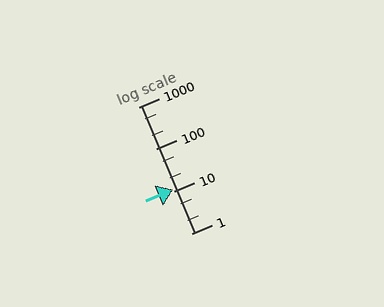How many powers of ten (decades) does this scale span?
The scale spans 3 decades, from 1 to 1000.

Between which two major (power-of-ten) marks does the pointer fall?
The pointer is between 10 and 100.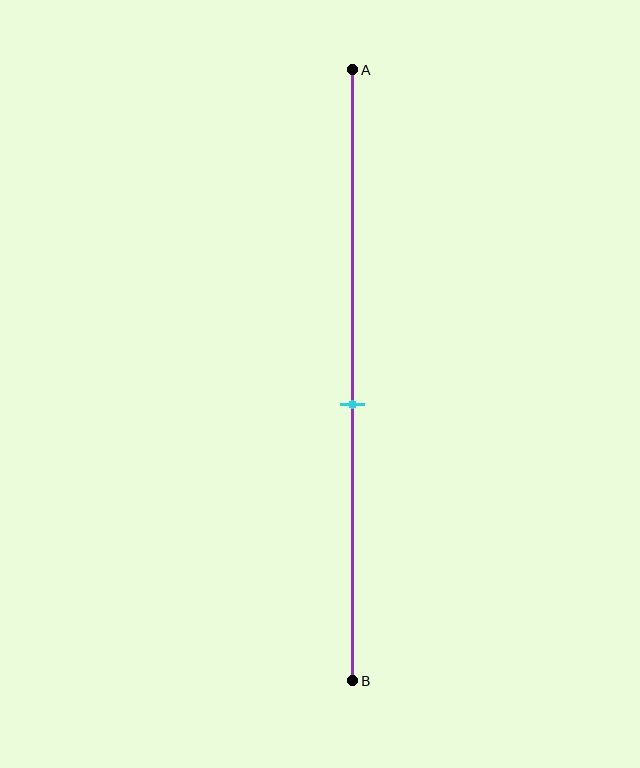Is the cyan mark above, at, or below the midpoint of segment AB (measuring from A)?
The cyan mark is below the midpoint of segment AB.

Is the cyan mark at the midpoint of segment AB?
No, the mark is at about 55% from A, not at the 50% midpoint.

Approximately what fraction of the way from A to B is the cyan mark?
The cyan mark is approximately 55% of the way from A to B.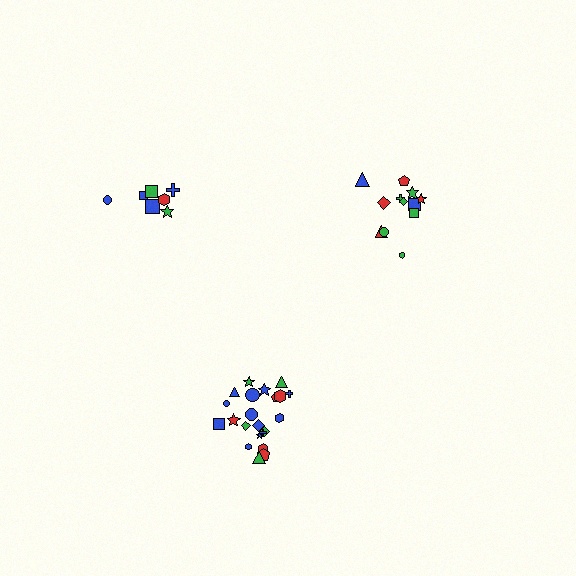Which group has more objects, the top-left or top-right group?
The top-right group.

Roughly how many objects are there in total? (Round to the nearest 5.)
Roughly 40 objects in total.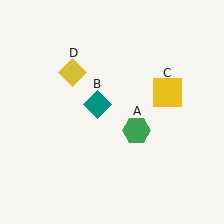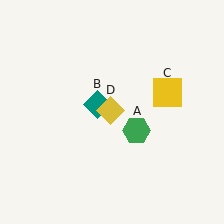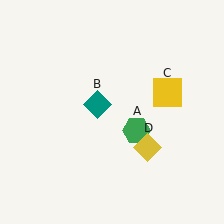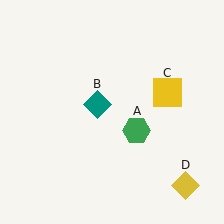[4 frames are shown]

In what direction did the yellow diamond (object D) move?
The yellow diamond (object D) moved down and to the right.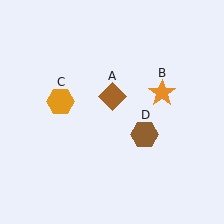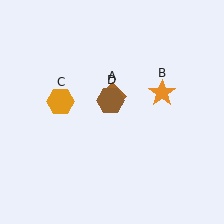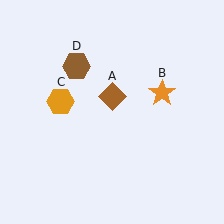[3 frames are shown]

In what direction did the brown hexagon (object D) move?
The brown hexagon (object D) moved up and to the left.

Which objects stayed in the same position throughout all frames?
Brown diamond (object A) and orange star (object B) and orange hexagon (object C) remained stationary.